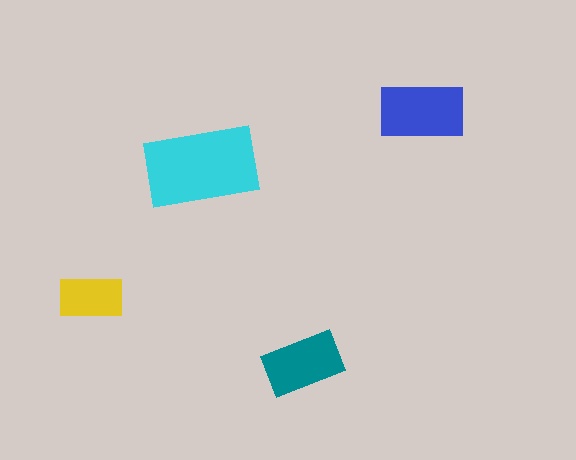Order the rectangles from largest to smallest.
the cyan one, the blue one, the teal one, the yellow one.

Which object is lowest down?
The teal rectangle is bottommost.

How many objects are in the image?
There are 4 objects in the image.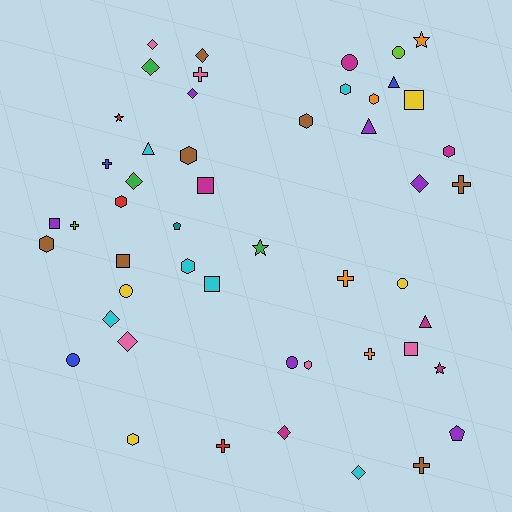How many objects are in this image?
There are 50 objects.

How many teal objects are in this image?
There is 1 teal object.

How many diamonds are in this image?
There are 10 diamonds.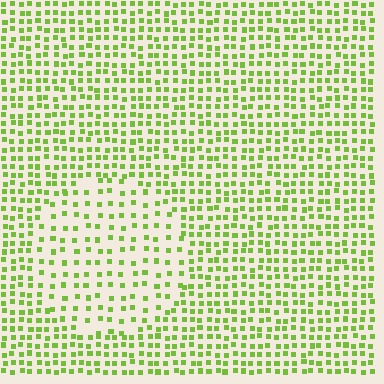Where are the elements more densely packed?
The elements are more densely packed outside the circle boundary.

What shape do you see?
I see a circle.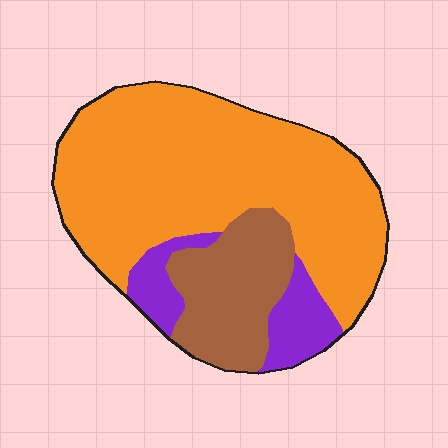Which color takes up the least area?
Purple, at roughly 15%.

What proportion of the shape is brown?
Brown takes up between a sixth and a third of the shape.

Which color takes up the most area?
Orange, at roughly 65%.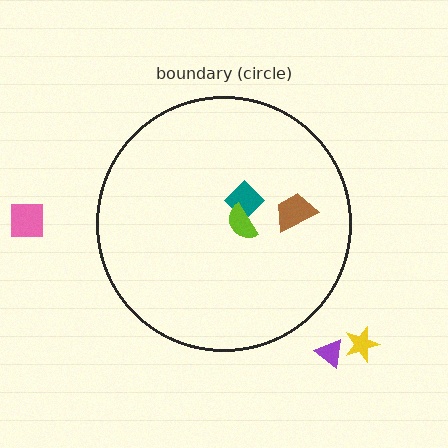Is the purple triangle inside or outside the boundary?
Outside.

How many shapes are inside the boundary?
3 inside, 3 outside.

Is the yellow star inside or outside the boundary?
Outside.